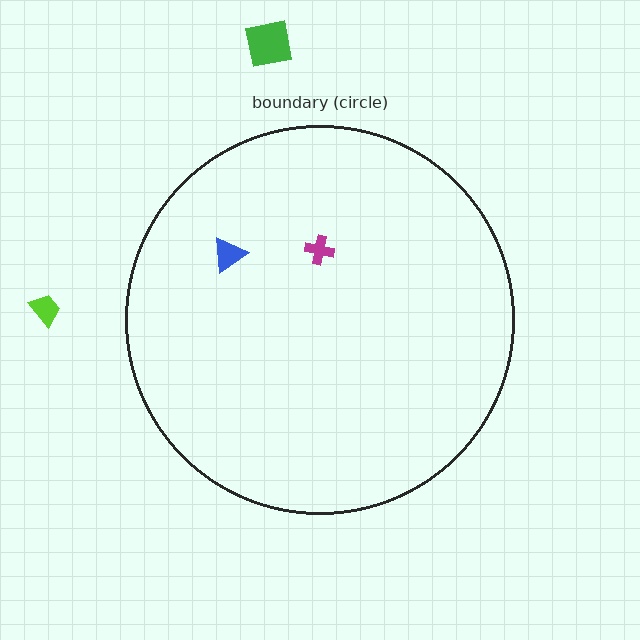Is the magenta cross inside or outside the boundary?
Inside.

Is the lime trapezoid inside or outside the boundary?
Outside.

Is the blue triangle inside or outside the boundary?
Inside.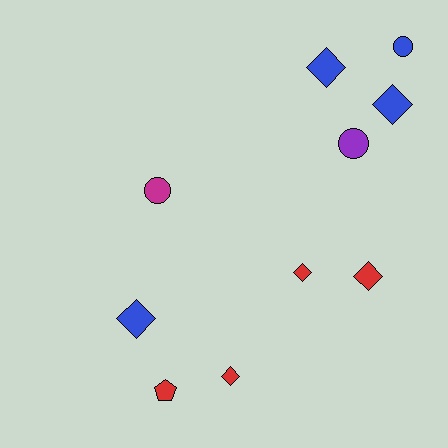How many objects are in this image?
There are 10 objects.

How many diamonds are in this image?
There are 6 diamonds.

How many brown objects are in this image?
There are no brown objects.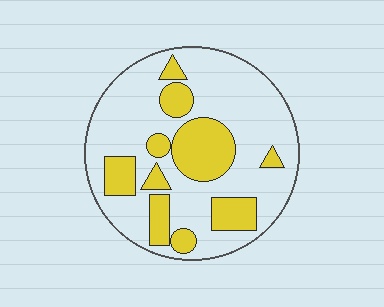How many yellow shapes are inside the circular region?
10.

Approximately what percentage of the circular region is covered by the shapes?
Approximately 30%.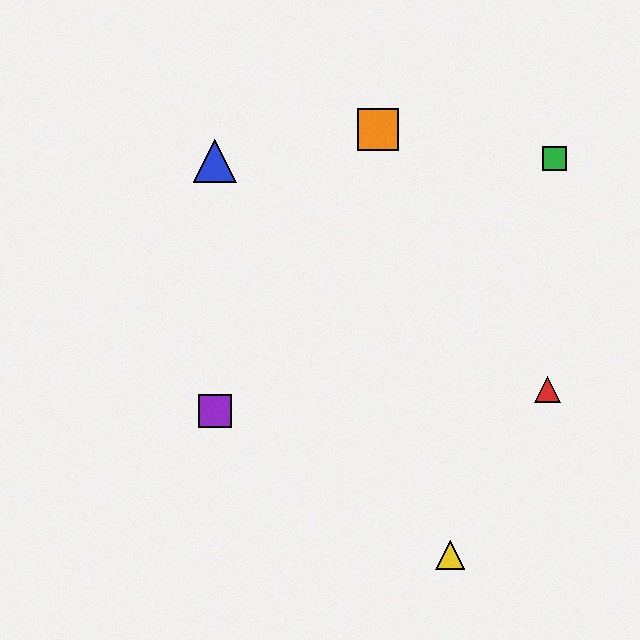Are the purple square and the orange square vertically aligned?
No, the purple square is at x≈215 and the orange square is at x≈378.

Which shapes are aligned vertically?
The blue triangle, the purple square are aligned vertically.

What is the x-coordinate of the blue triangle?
The blue triangle is at x≈215.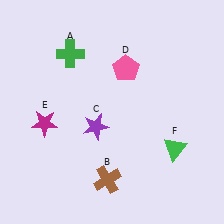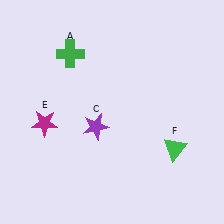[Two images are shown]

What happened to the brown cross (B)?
The brown cross (B) was removed in Image 2. It was in the bottom-left area of Image 1.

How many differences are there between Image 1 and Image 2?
There are 2 differences between the two images.